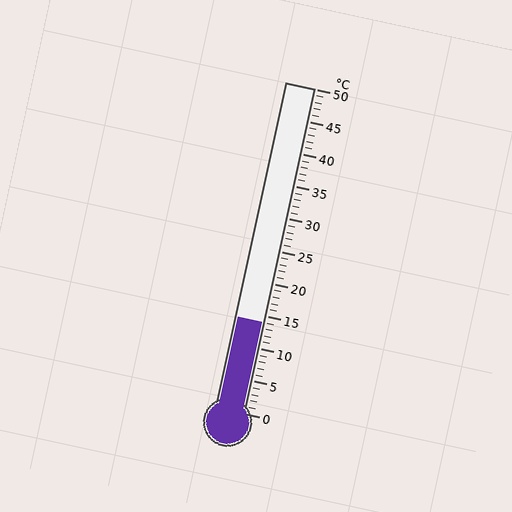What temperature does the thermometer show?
The thermometer shows approximately 14°C.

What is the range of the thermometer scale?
The thermometer scale ranges from 0°C to 50°C.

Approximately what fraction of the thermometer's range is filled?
The thermometer is filled to approximately 30% of its range.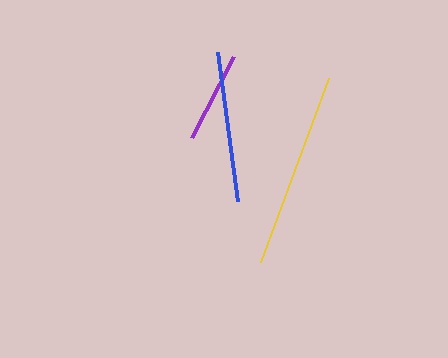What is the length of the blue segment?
The blue segment is approximately 151 pixels long.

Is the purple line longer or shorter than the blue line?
The blue line is longer than the purple line.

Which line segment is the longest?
The yellow line is the longest at approximately 196 pixels.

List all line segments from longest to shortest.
From longest to shortest: yellow, blue, purple.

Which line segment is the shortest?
The purple line is the shortest at approximately 91 pixels.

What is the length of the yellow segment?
The yellow segment is approximately 196 pixels long.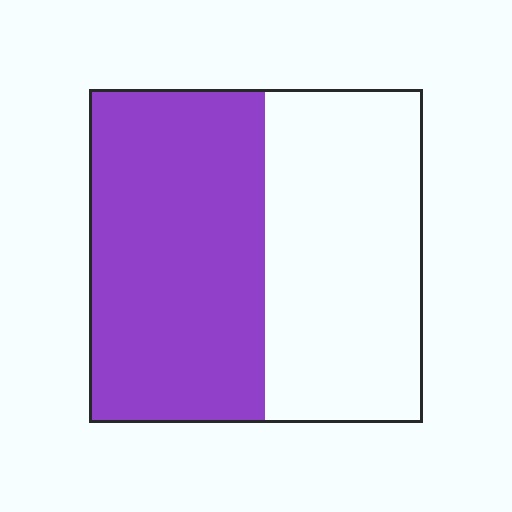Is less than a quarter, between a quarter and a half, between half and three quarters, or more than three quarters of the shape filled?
Between half and three quarters.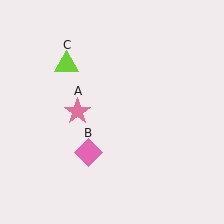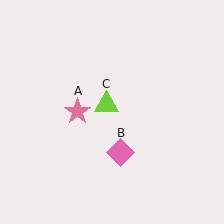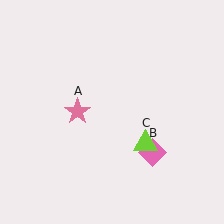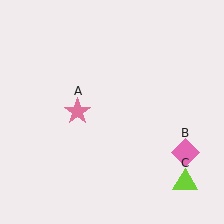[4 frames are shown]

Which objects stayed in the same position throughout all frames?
Pink star (object A) remained stationary.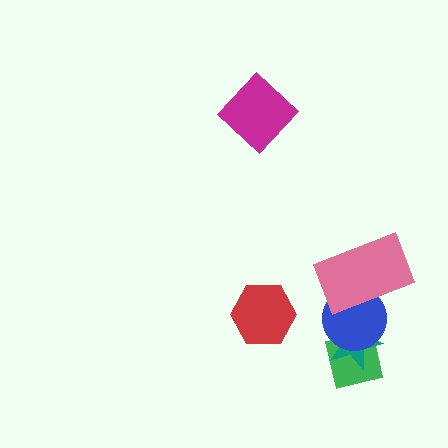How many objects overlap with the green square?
2 objects overlap with the green square.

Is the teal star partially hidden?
Yes, it is partially covered by another shape.